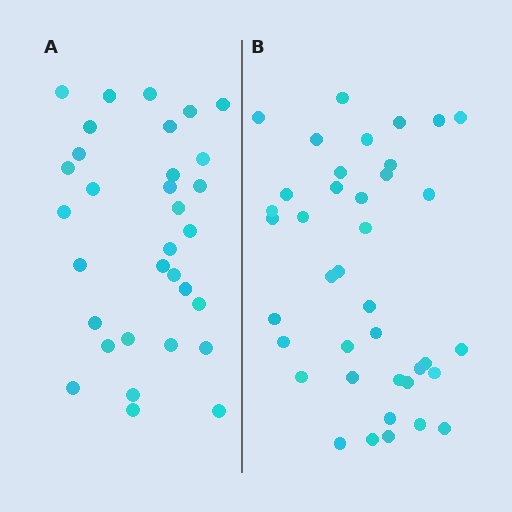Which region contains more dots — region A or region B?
Region B (the right region) has more dots.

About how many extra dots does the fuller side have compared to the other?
Region B has roughly 8 or so more dots than region A.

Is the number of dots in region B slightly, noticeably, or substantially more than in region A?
Region B has only slightly more — the two regions are fairly close. The ratio is roughly 1.2 to 1.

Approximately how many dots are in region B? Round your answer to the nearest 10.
About 40 dots. (The exact count is 39, which rounds to 40.)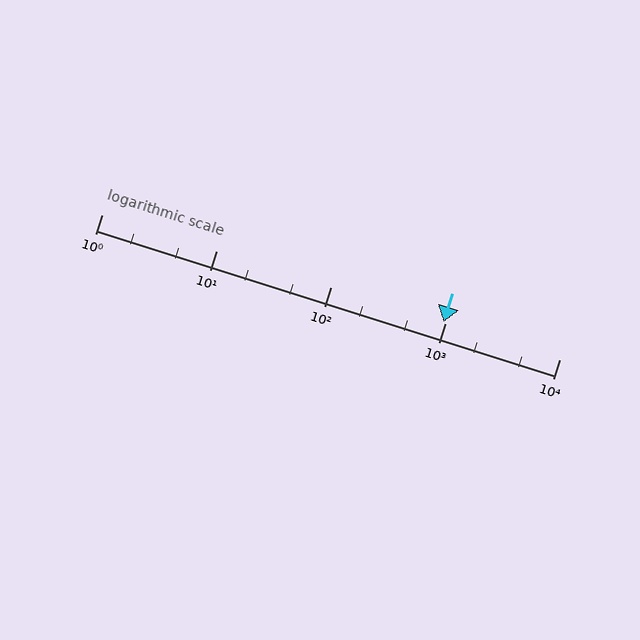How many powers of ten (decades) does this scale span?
The scale spans 4 decades, from 1 to 10000.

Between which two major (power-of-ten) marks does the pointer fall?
The pointer is between 100 and 1000.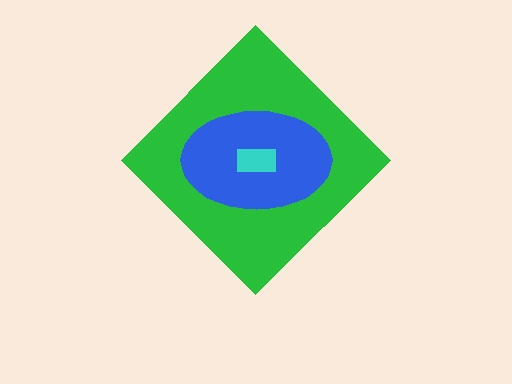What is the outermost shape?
The green diamond.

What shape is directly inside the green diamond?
The blue ellipse.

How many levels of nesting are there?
3.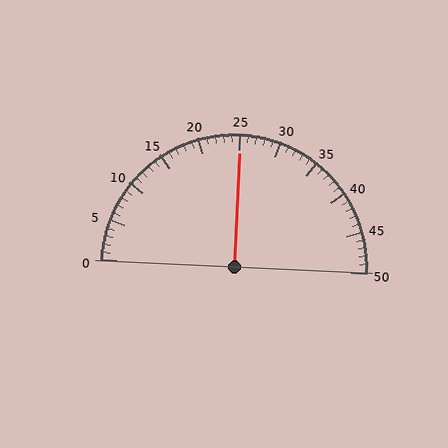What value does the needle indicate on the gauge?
The needle indicates approximately 25.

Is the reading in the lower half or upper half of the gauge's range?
The reading is in the upper half of the range (0 to 50).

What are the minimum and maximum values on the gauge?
The gauge ranges from 0 to 50.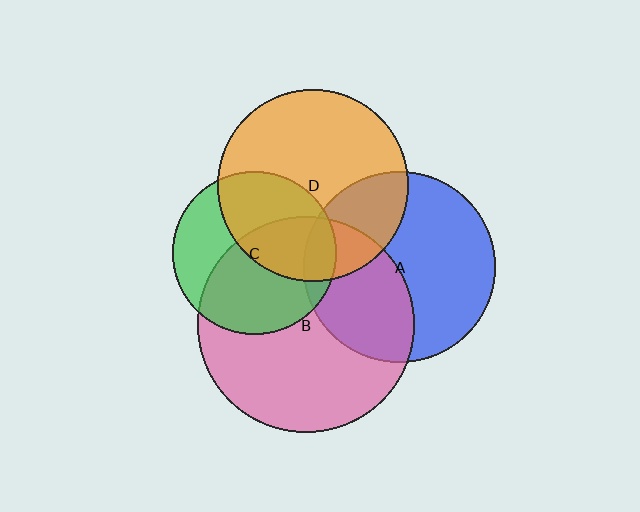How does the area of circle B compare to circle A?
Approximately 1.3 times.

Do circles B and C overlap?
Yes.